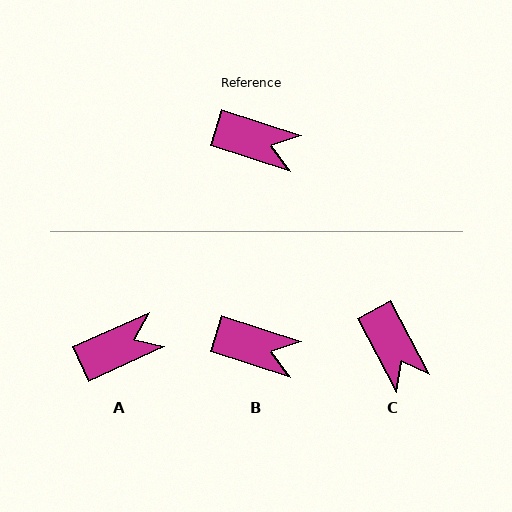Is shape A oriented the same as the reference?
No, it is off by about 42 degrees.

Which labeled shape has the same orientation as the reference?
B.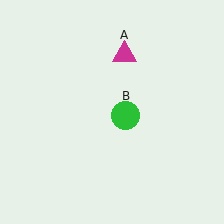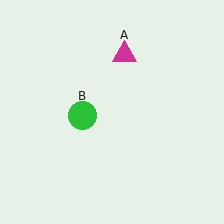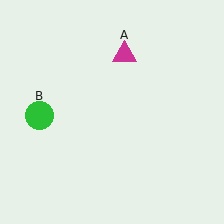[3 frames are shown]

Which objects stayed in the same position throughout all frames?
Magenta triangle (object A) remained stationary.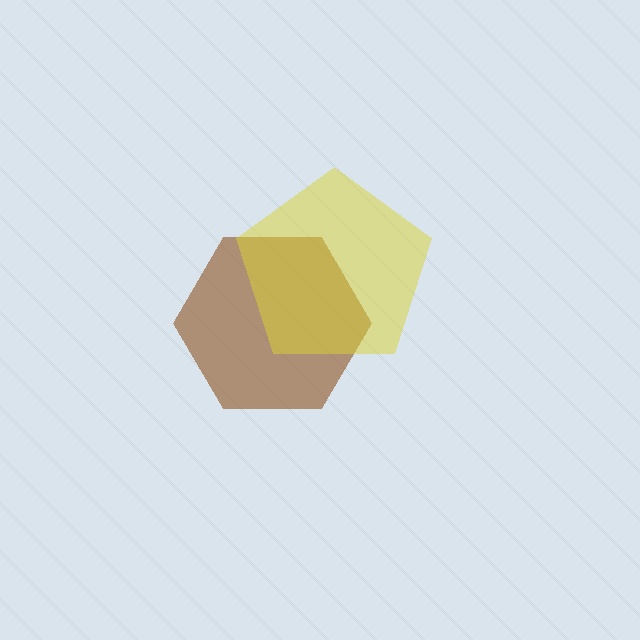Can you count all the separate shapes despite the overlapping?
Yes, there are 2 separate shapes.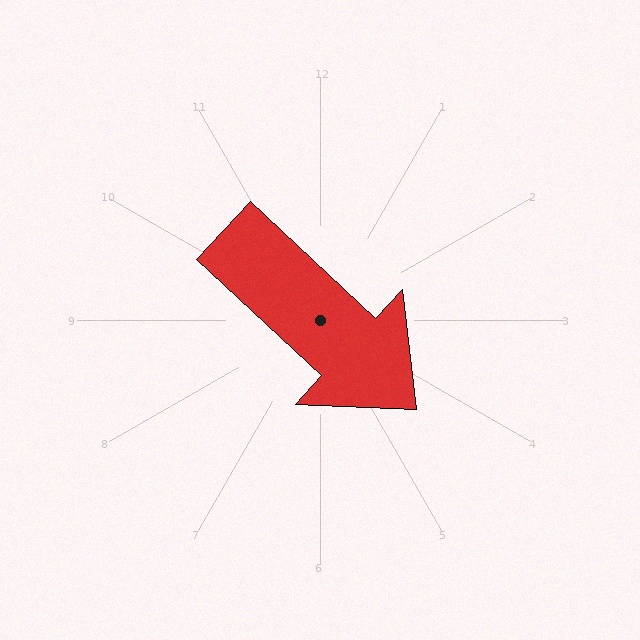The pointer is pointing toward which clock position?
Roughly 4 o'clock.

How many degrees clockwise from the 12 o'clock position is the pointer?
Approximately 133 degrees.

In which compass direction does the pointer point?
Southeast.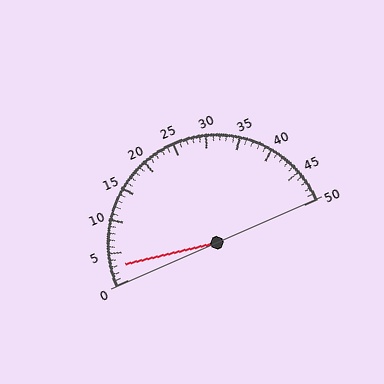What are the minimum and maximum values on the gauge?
The gauge ranges from 0 to 50.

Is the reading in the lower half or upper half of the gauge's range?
The reading is in the lower half of the range (0 to 50).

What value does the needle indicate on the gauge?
The needle indicates approximately 3.